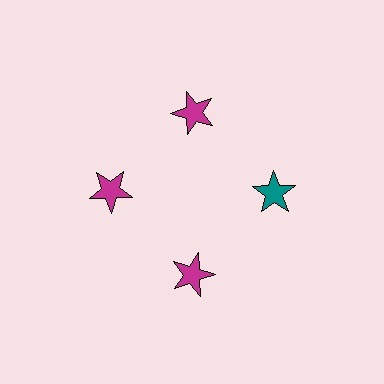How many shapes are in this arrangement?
There are 4 shapes arranged in a ring pattern.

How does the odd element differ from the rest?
It has a different color: teal instead of magenta.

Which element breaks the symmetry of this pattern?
The teal star at roughly the 3 o'clock position breaks the symmetry. All other shapes are magenta stars.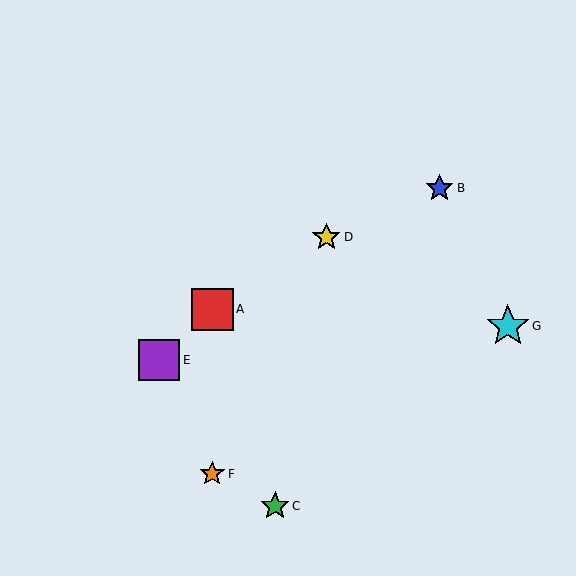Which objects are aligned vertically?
Objects A, F are aligned vertically.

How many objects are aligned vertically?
2 objects (A, F) are aligned vertically.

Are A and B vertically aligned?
No, A is at x≈212 and B is at x≈440.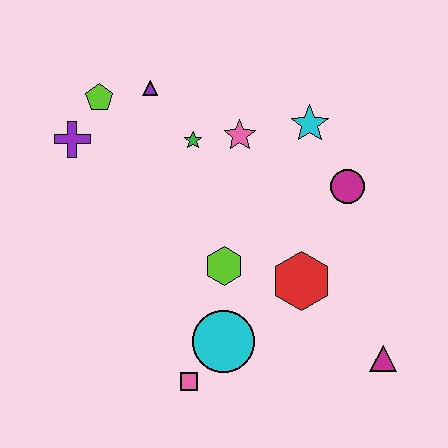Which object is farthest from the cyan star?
The pink square is farthest from the cyan star.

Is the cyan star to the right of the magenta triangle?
No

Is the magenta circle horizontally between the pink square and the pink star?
No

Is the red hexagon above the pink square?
Yes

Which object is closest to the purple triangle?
The lime pentagon is closest to the purple triangle.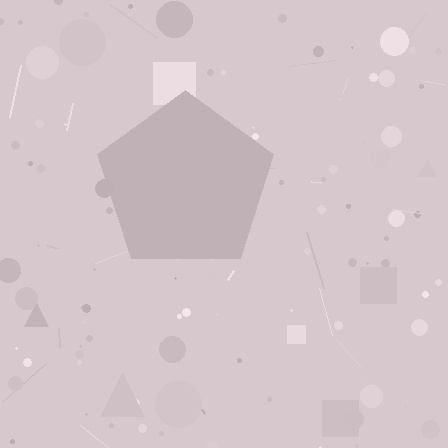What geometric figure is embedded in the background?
A pentagon is embedded in the background.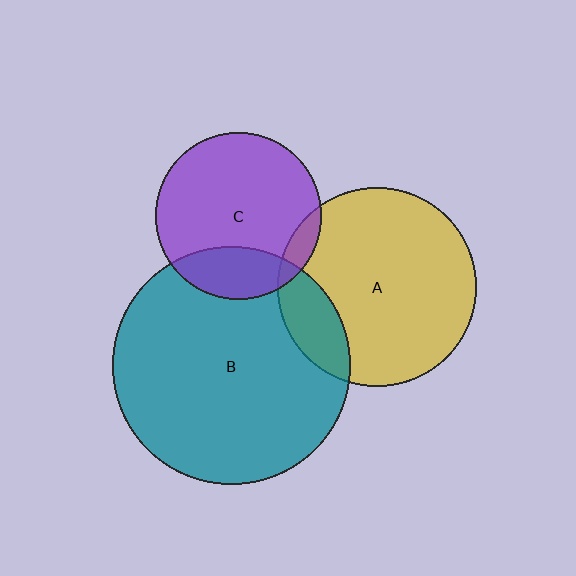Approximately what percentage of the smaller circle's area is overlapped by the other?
Approximately 10%.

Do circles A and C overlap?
Yes.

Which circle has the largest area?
Circle B (teal).